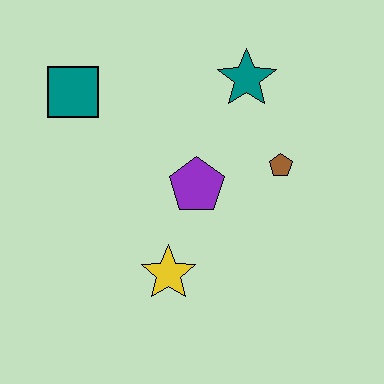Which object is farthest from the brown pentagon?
The teal square is farthest from the brown pentagon.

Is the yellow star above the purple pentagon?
No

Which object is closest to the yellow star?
The purple pentagon is closest to the yellow star.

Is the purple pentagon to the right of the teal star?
No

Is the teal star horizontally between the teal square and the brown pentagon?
Yes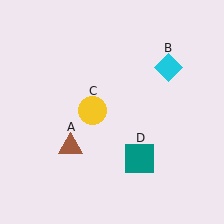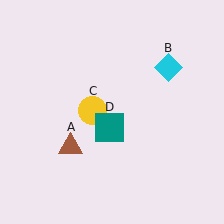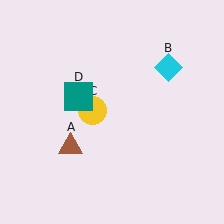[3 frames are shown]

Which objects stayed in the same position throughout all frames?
Brown triangle (object A) and cyan diamond (object B) and yellow circle (object C) remained stationary.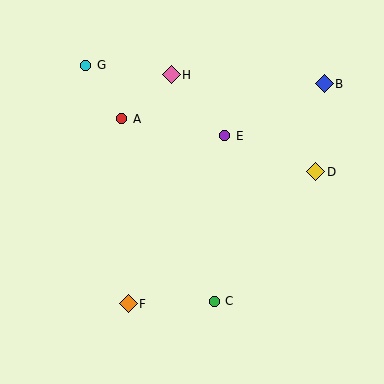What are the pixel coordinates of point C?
Point C is at (214, 301).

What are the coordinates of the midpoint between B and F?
The midpoint between B and F is at (226, 194).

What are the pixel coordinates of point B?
Point B is at (324, 84).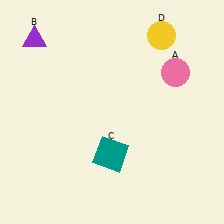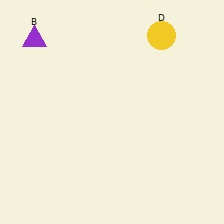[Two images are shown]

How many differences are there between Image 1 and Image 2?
There are 2 differences between the two images.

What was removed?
The teal square (C), the pink circle (A) were removed in Image 2.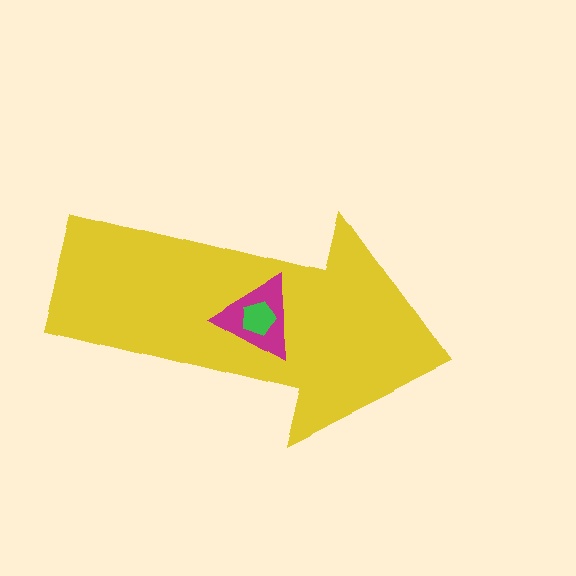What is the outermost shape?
The yellow arrow.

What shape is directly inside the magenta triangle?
The green pentagon.